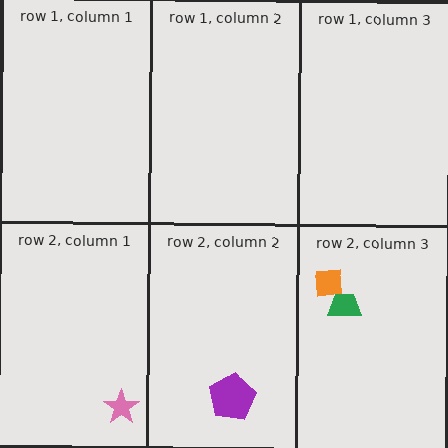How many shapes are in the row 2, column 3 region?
2.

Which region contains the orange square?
The row 2, column 3 region.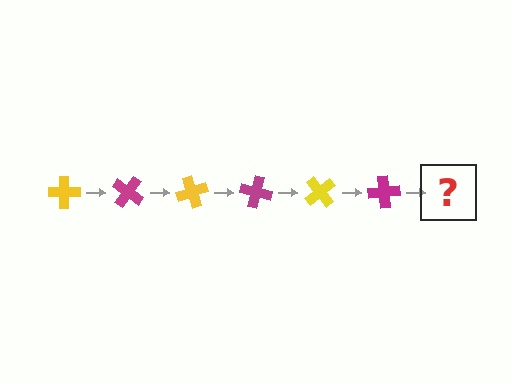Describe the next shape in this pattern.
It should be a yellow cross, rotated 210 degrees from the start.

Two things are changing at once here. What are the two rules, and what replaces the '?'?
The two rules are that it rotates 35 degrees each step and the color cycles through yellow and magenta. The '?' should be a yellow cross, rotated 210 degrees from the start.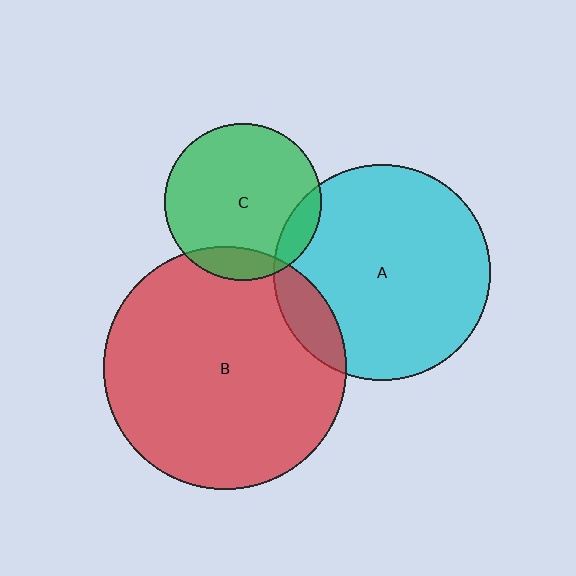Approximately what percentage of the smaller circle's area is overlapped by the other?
Approximately 10%.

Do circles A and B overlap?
Yes.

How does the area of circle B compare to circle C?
Approximately 2.4 times.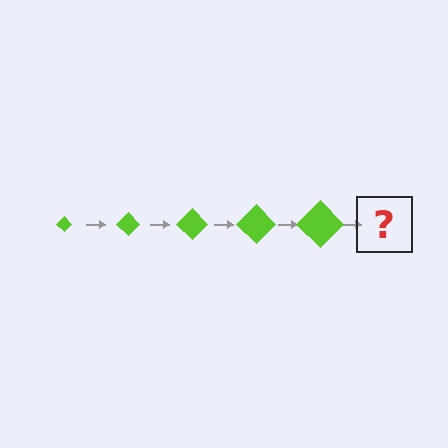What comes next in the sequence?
The next element should be a lime diamond, larger than the previous one.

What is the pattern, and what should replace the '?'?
The pattern is that the diamond gets progressively larger each step. The '?' should be a lime diamond, larger than the previous one.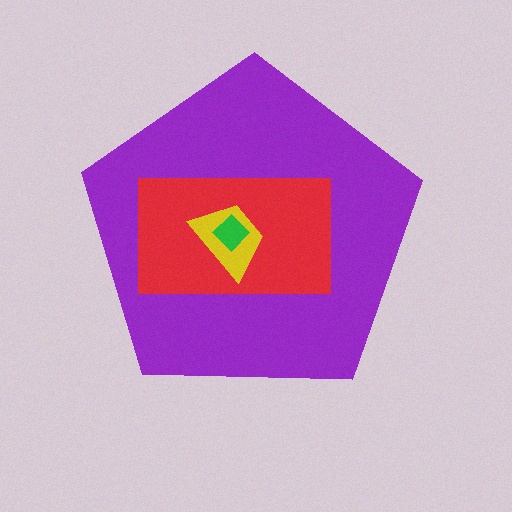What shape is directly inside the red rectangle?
The yellow trapezoid.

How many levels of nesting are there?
4.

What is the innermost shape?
The green diamond.